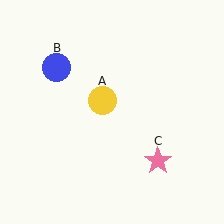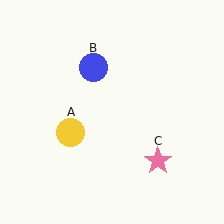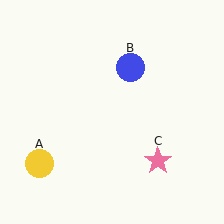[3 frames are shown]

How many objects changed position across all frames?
2 objects changed position: yellow circle (object A), blue circle (object B).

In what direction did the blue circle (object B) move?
The blue circle (object B) moved right.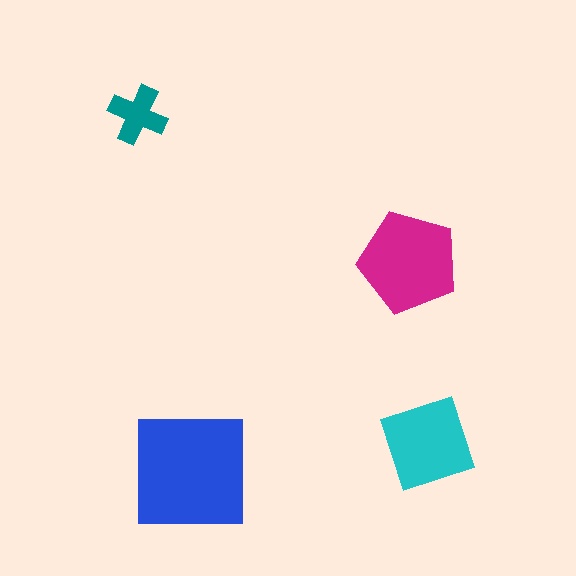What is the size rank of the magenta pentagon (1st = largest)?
2nd.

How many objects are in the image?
There are 4 objects in the image.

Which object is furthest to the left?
The teal cross is leftmost.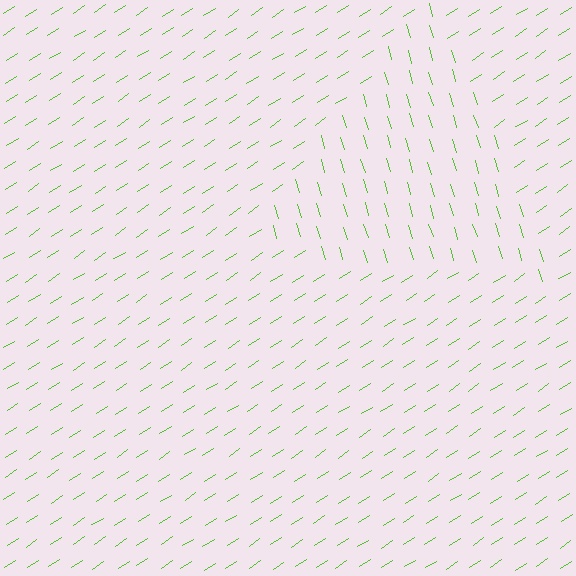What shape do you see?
I see a triangle.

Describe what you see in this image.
The image is filled with small lime line segments. A triangle region in the image has lines oriented differently from the surrounding lines, creating a visible texture boundary.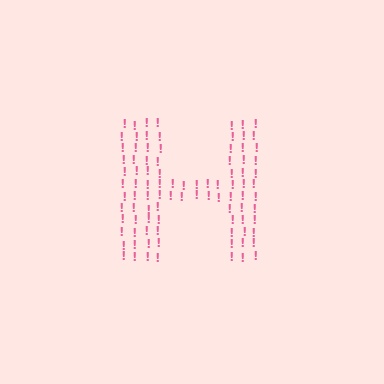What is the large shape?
The large shape is the letter H.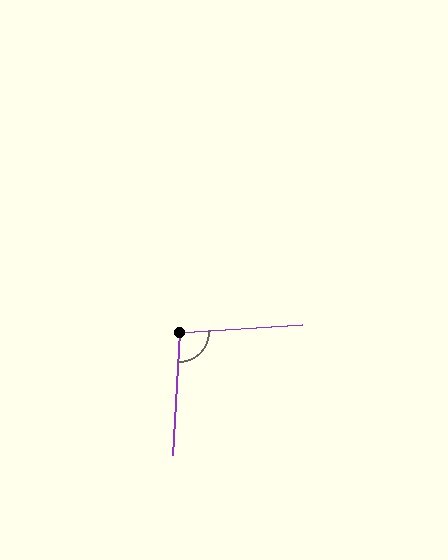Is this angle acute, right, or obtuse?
It is obtuse.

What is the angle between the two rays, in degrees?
Approximately 97 degrees.